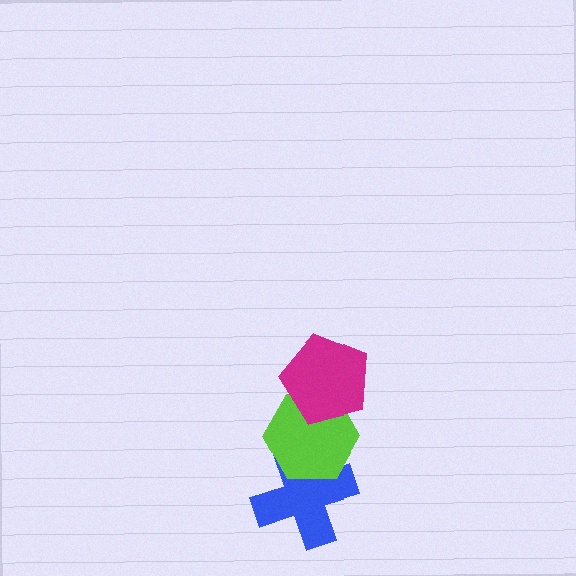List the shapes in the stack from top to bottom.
From top to bottom: the magenta pentagon, the lime hexagon, the blue cross.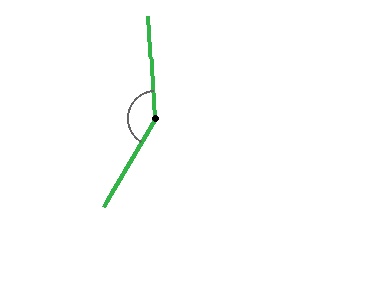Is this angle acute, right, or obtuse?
It is obtuse.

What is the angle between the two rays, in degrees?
Approximately 146 degrees.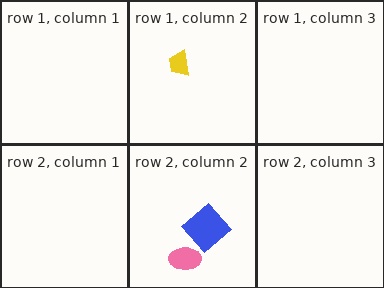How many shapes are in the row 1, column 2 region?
1.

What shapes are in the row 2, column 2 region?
The pink ellipse, the blue diamond.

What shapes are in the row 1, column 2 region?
The yellow trapezoid.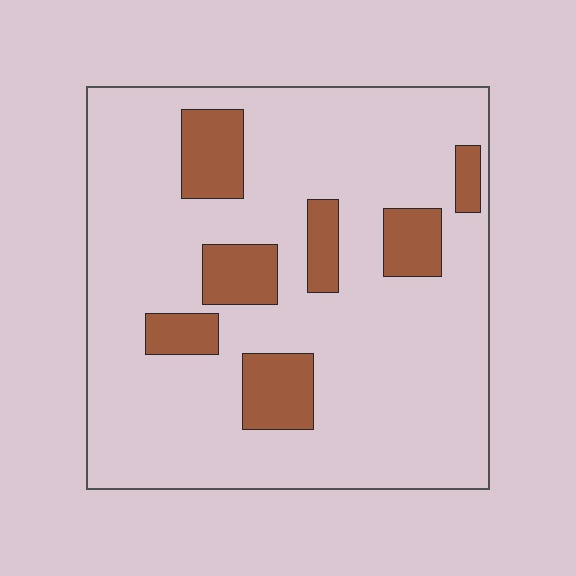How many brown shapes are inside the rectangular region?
7.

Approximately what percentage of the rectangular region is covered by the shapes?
Approximately 15%.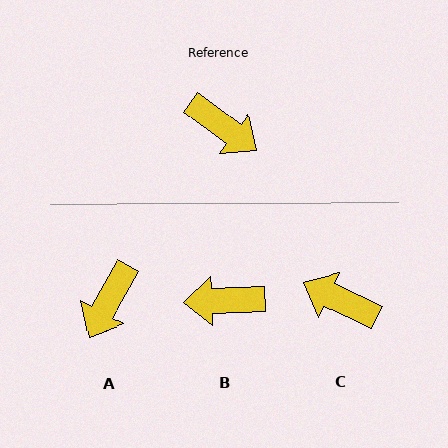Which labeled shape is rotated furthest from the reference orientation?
C, about 169 degrees away.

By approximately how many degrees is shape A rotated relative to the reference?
Approximately 83 degrees clockwise.